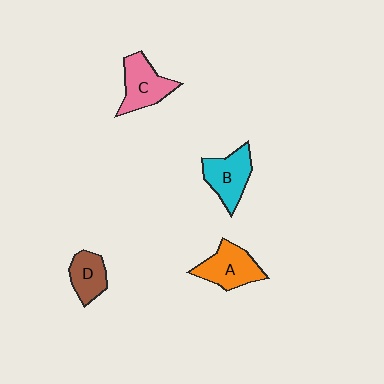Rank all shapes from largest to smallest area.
From largest to smallest: A (orange), C (pink), B (cyan), D (brown).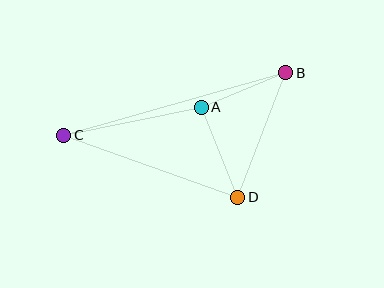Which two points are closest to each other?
Points A and B are closest to each other.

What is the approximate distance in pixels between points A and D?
The distance between A and D is approximately 97 pixels.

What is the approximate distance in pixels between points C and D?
The distance between C and D is approximately 184 pixels.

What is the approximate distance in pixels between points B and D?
The distance between B and D is approximately 133 pixels.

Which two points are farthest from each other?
Points B and C are farthest from each other.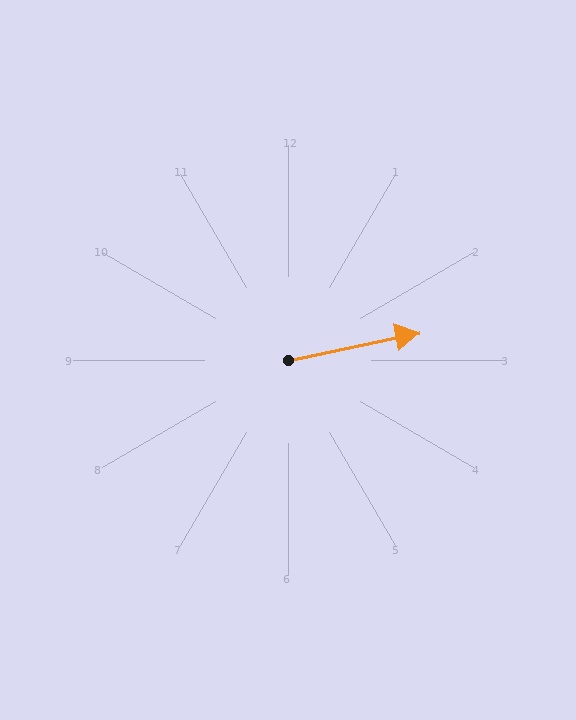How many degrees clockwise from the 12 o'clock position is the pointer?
Approximately 78 degrees.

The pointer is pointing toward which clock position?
Roughly 3 o'clock.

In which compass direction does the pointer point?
East.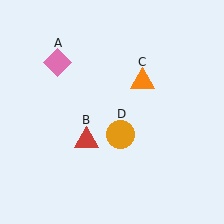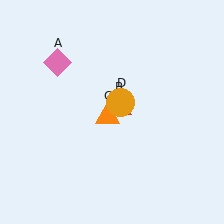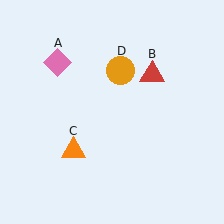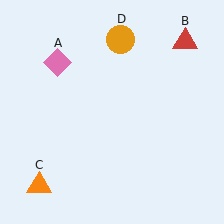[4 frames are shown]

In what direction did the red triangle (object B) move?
The red triangle (object B) moved up and to the right.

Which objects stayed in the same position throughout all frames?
Pink diamond (object A) remained stationary.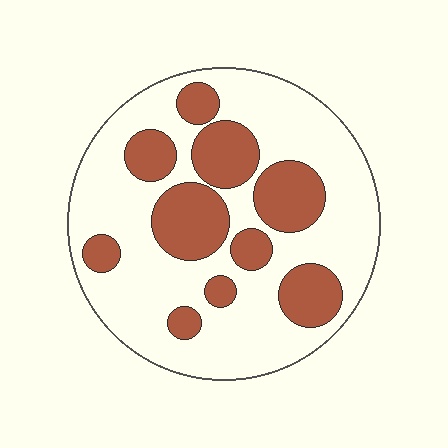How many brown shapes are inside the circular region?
10.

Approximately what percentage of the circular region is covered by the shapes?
Approximately 30%.